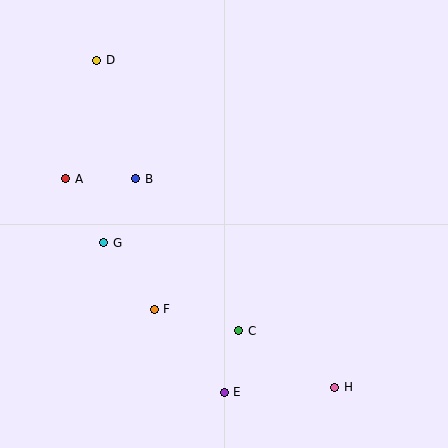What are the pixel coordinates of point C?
Point C is at (239, 331).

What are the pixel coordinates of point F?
Point F is at (154, 309).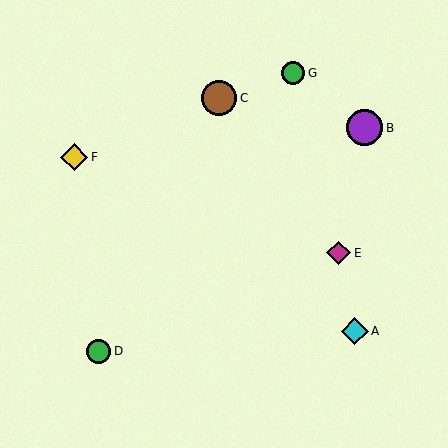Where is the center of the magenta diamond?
The center of the magenta diamond is at (339, 253).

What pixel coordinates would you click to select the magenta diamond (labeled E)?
Click at (339, 253) to select the magenta diamond E.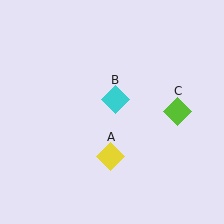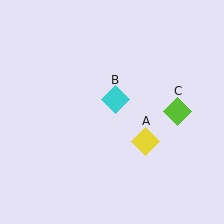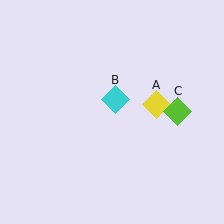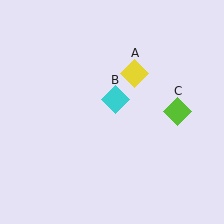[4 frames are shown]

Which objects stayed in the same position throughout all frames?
Cyan diamond (object B) and lime diamond (object C) remained stationary.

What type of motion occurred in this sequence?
The yellow diamond (object A) rotated counterclockwise around the center of the scene.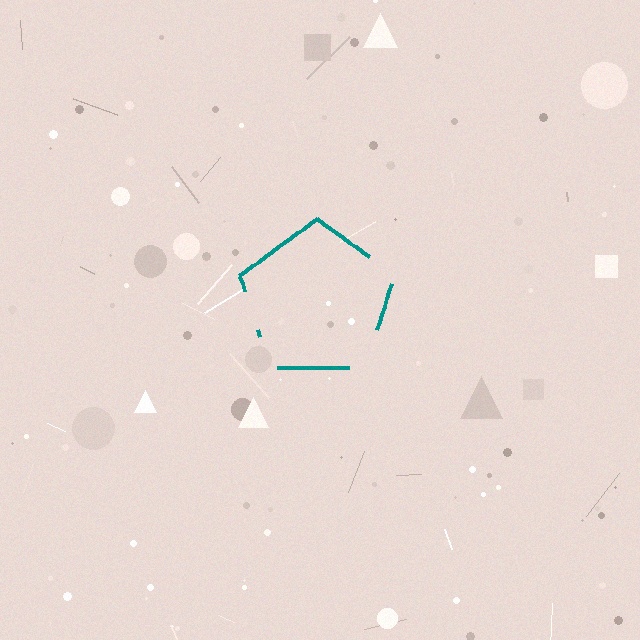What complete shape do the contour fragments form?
The contour fragments form a pentagon.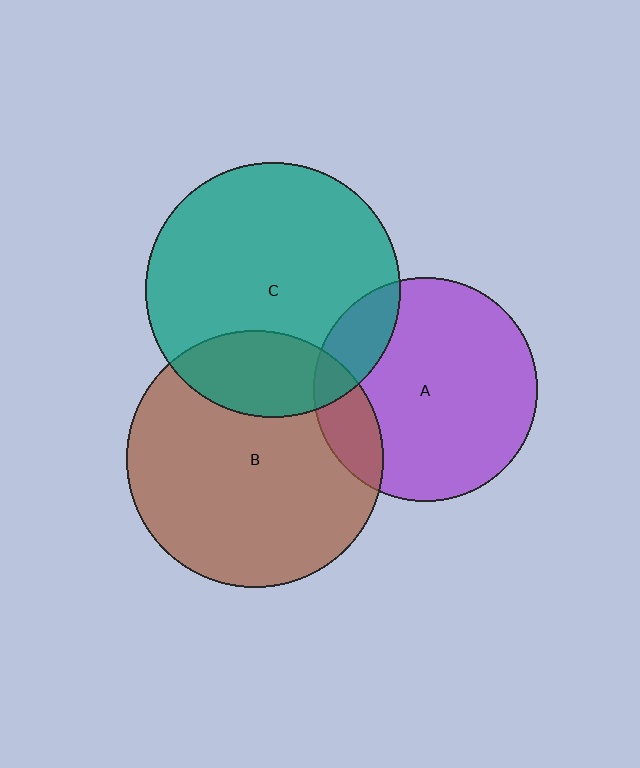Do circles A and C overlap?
Yes.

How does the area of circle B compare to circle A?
Approximately 1.3 times.